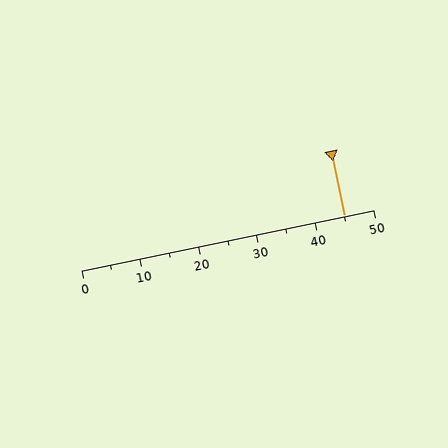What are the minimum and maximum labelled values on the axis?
The axis runs from 0 to 50.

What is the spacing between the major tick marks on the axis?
The major ticks are spaced 10 apart.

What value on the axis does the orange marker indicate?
The marker indicates approximately 45.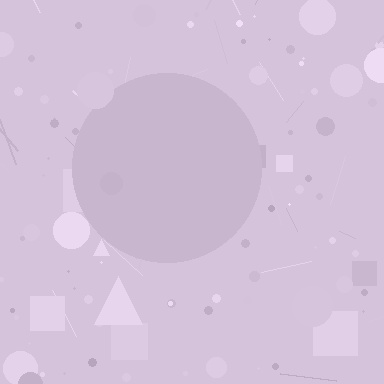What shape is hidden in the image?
A circle is hidden in the image.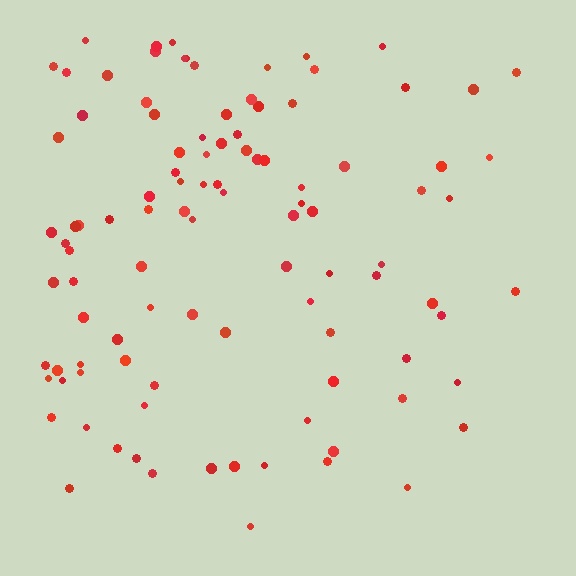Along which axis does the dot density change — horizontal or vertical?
Horizontal.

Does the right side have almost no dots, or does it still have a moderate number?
Still a moderate number, just noticeably fewer than the left.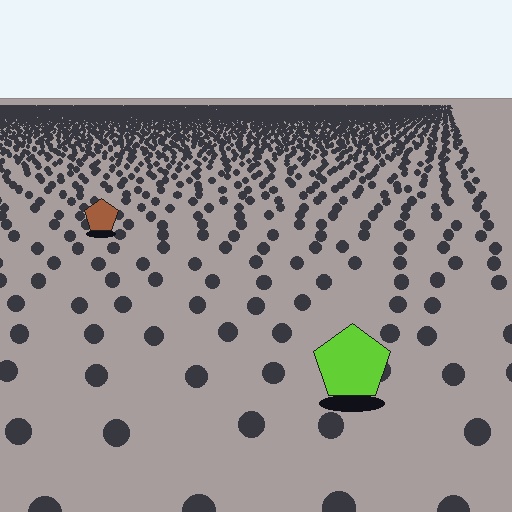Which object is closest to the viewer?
The lime pentagon is closest. The texture marks near it are larger and more spread out.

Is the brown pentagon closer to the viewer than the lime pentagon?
No. The lime pentagon is closer — you can tell from the texture gradient: the ground texture is coarser near it.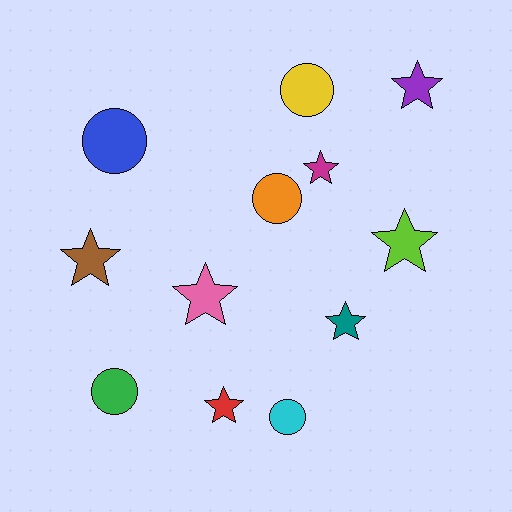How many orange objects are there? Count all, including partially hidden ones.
There is 1 orange object.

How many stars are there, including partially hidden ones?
There are 7 stars.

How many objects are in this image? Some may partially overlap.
There are 12 objects.